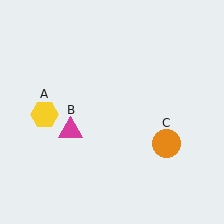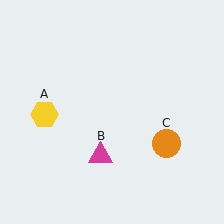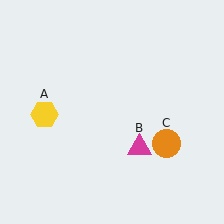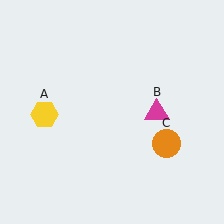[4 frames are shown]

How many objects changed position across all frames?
1 object changed position: magenta triangle (object B).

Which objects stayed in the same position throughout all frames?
Yellow hexagon (object A) and orange circle (object C) remained stationary.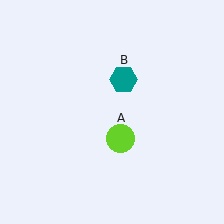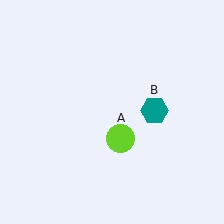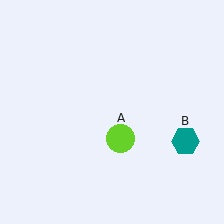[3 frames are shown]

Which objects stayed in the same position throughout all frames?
Lime circle (object A) remained stationary.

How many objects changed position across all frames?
1 object changed position: teal hexagon (object B).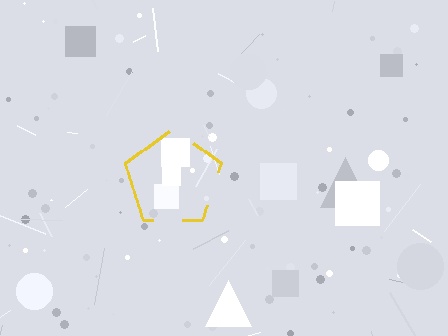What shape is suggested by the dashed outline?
The dashed outline suggests a pentagon.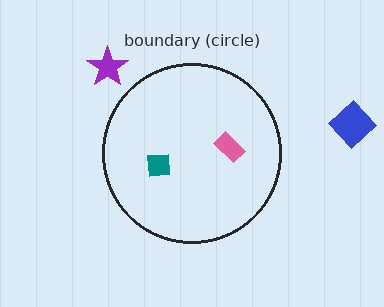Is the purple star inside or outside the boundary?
Outside.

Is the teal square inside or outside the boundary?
Inside.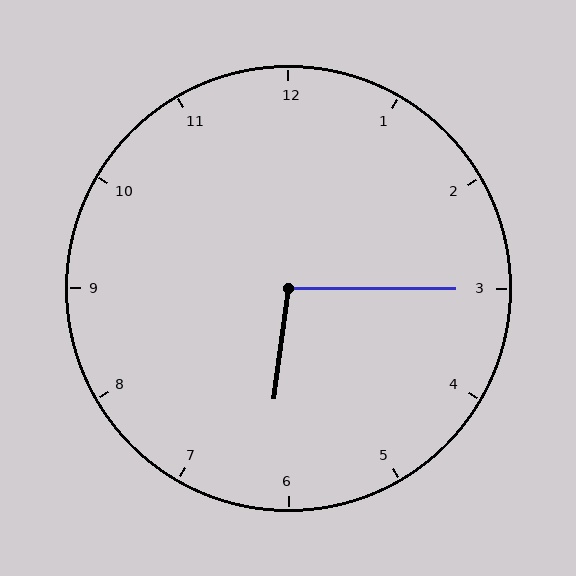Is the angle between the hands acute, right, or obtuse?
It is obtuse.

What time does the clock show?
6:15.